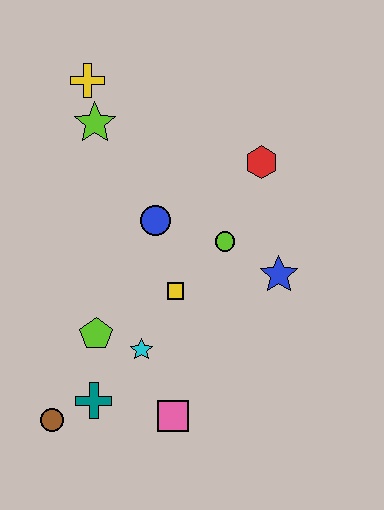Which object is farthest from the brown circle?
The yellow cross is farthest from the brown circle.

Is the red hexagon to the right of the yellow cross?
Yes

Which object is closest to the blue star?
The lime circle is closest to the blue star.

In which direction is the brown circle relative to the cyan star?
The brown circle is to the left of the cyan star.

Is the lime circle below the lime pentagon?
No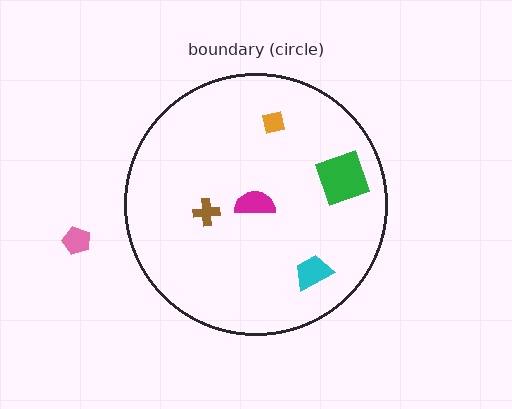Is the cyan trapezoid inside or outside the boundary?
Inside.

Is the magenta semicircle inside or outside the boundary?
Inside.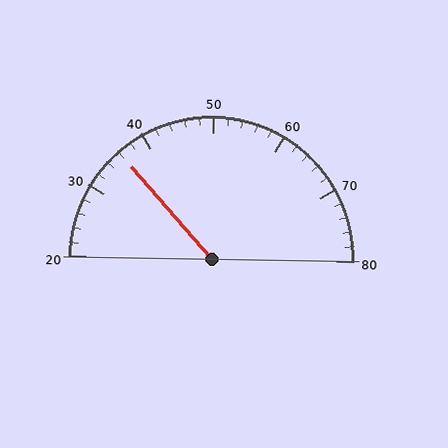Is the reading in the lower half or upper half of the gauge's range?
The reading is in the lower half of the range (20 to 80).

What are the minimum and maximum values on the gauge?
The gauge ranges from 20 to 80.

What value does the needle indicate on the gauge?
The needle indicates approximately 36.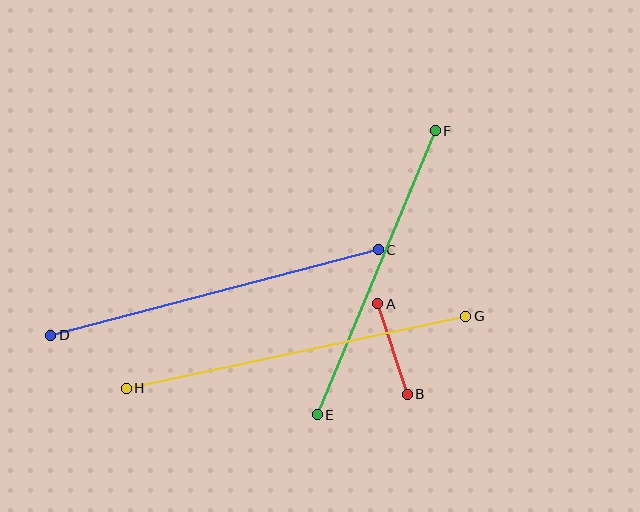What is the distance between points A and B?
The distance is approximately 95 pixels.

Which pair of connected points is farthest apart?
Points G and H are farthest apart.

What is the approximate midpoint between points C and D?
The midpoint is at approximately (215, 293) pixels.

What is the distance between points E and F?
The distance is approximately 308 pixels.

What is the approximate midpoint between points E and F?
The midpoint is at approximately (376, 273) pixels.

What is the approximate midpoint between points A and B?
The midpoint is at approximately (392, 349) pixels.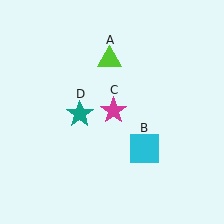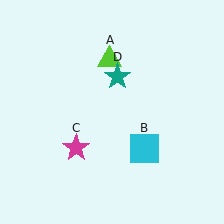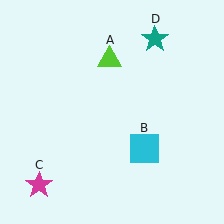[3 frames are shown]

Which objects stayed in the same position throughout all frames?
Lime triangle (object A) and cyan square (object B) remained stationary.